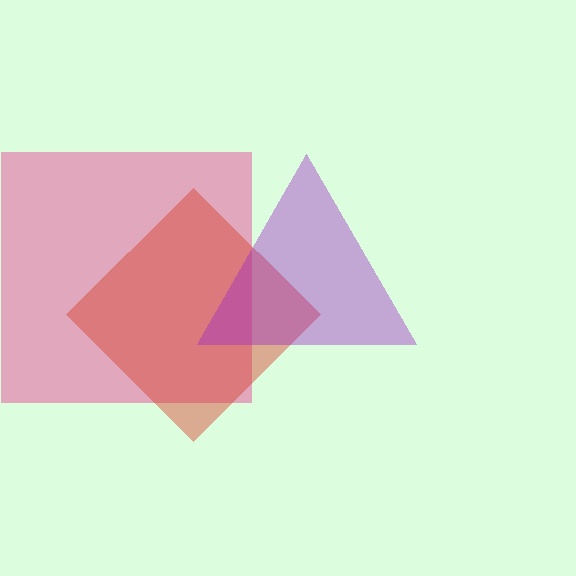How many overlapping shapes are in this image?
There are 3 overlapping shapes in the image.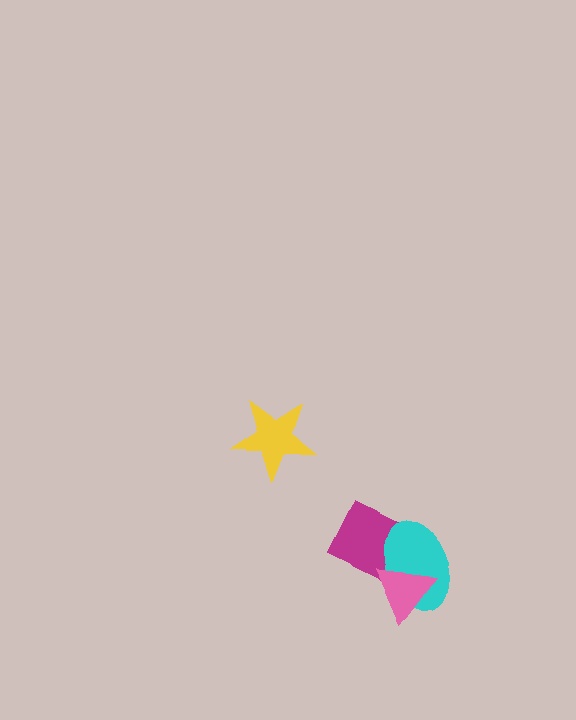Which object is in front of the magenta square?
The cyan ellipse is in front of the magenta square.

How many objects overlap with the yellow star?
0 objects overlap with the yellow star.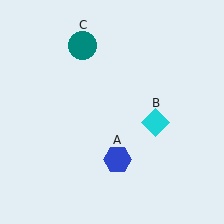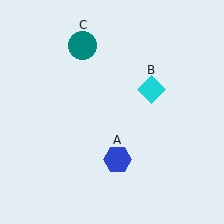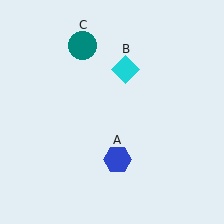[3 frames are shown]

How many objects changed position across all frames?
1 object changed position: cyan diamond (object B).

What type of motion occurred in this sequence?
The cyan diamond (object B) rotated counterclockwise around the center of the scene.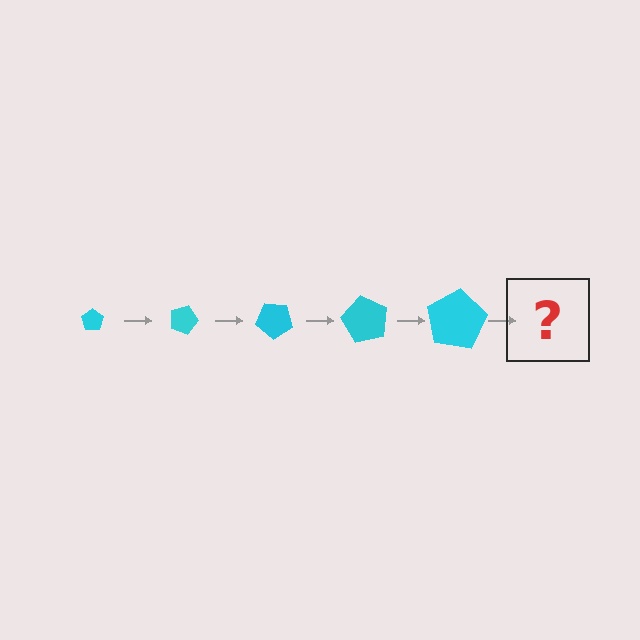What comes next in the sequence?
The next element should be a pentagon, larger than the previous one and rotated 100 degrees from the start.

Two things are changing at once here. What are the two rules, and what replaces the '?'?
The two rules are that the pentagon grows larger each step and it rotates 20 degrees each step. The '?' should be a pentagon, larger than the previous one and rotated 100 degrees from the start.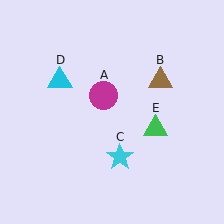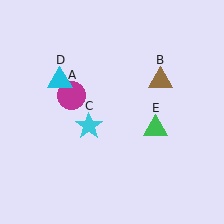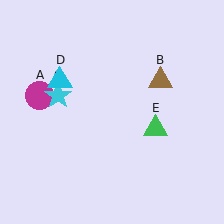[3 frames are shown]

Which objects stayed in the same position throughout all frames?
Brown triangle (object B) and cyan triangle (object D) and green triangle (object E) remained stationary.